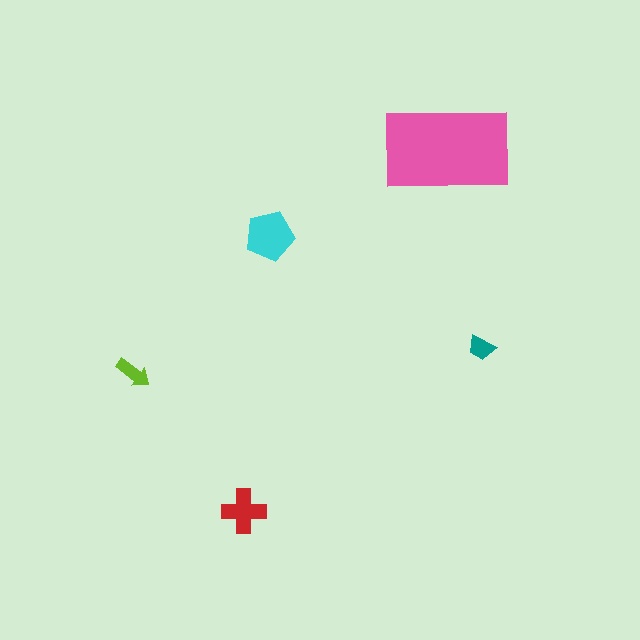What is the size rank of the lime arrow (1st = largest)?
4th.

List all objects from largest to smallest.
The pink rectangle, the cyan pentagon, the red cross, the lime arrow, the teal trapezoid.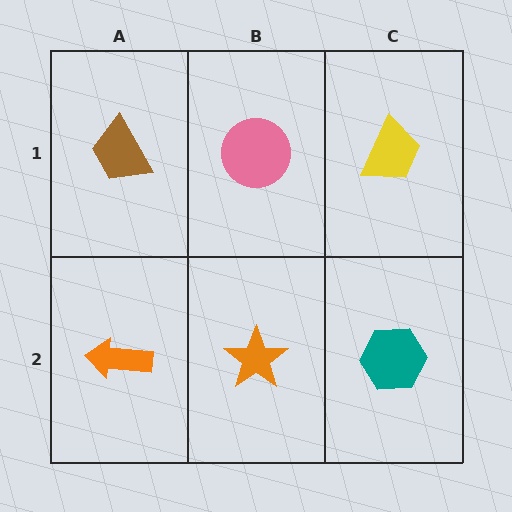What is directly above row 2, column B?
A pink circle.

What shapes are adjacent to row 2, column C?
A yellow trapezoid (row 1, column C), an orange star (row 2, column B).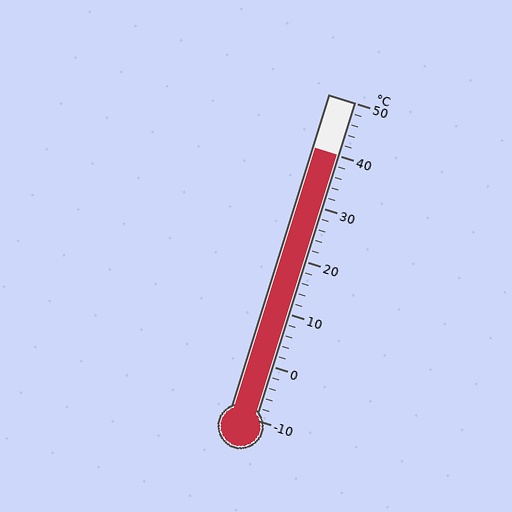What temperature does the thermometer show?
The thermometer shows approximately 40°C.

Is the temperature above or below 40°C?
The temperature is at 40°C.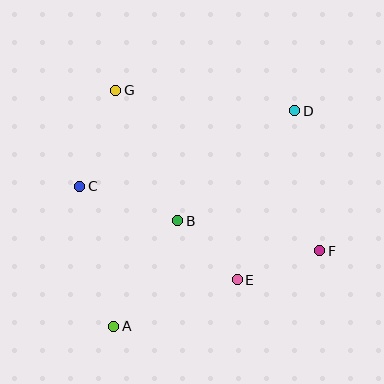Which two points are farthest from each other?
Points A and D are farthest from each other.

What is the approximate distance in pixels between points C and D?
The distance between C and D is approximately 228 pixels.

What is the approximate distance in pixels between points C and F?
The distance between C and F is approximately 249 pixels.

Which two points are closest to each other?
Points B and E are closest to each other.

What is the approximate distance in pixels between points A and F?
The distance between A and F is approximately 219 pixels.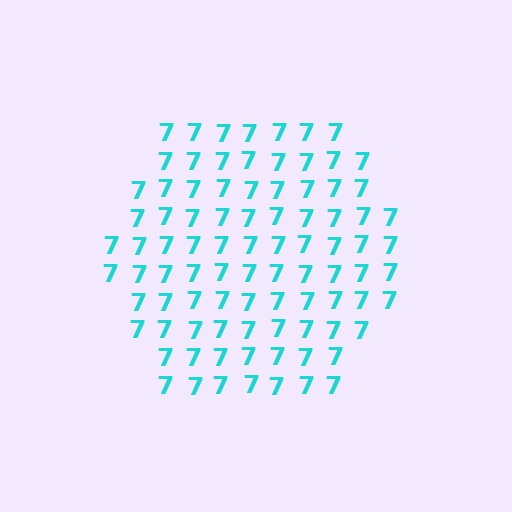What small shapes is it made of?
It is made of small digit 7's.